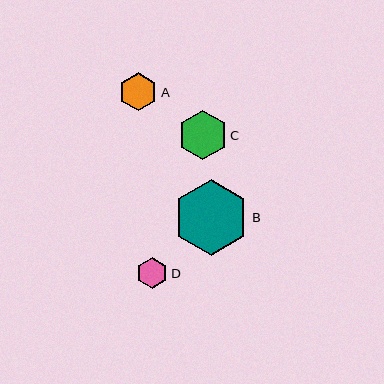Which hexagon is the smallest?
Hexagon D is the smallest with a size of approximately 31 pixels.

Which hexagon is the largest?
Hexagon B is the largest with a size of approximately 76 pixels.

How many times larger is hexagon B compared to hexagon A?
Hexagon B is approximately 2.0 times the size of hexagon A.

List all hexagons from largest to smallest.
From largest to smallest: B, C, A, D.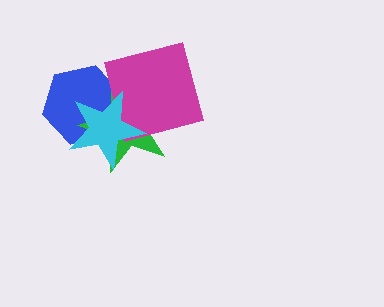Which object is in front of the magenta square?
The cyan star is in front of the magenta square.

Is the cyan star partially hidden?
No, no other shape covers it.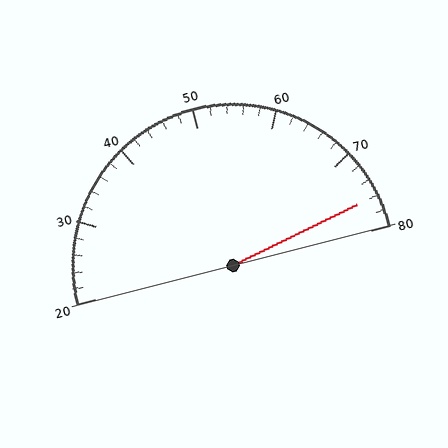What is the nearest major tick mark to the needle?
The nearest major tick mark is 80.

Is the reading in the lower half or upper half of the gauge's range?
The reading is in the upper half of the range (20 to 80).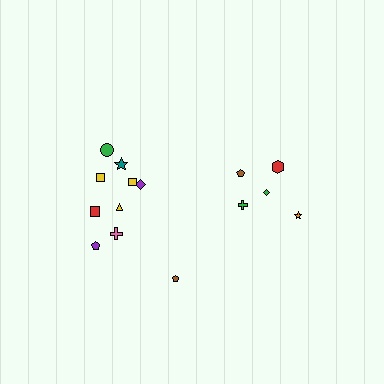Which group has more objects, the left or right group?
The left group.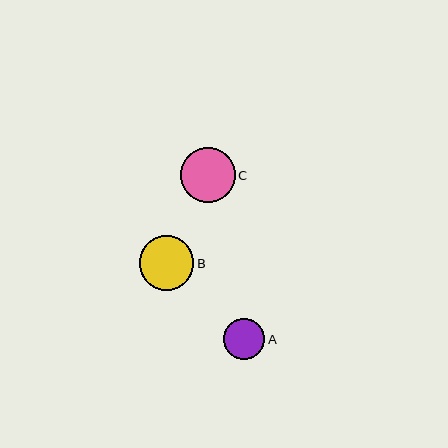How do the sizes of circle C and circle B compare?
Circle C and circle B are approximately the same size.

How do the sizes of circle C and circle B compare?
Circle C and circle B are approximately the same size.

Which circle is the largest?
Circle C is the largest with a size of approximately 55 pixels.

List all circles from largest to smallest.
From largest to smallest: C, B, A.